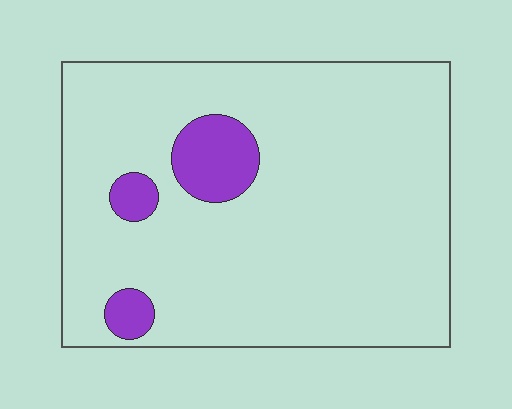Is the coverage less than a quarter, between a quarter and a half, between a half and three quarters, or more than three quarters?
Less than a quarter.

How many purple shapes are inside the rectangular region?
3.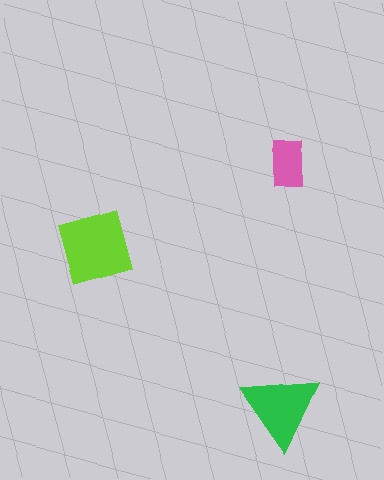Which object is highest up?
The pink rectangle is topmost.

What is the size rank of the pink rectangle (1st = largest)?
3rd.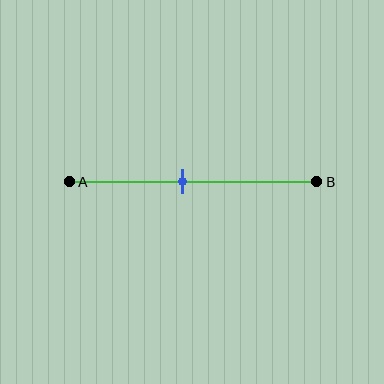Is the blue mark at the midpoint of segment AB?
No, the mark is at about 45% from A, not at the 50% midpoint.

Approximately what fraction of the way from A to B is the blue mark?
The blue mark is approximately 45% of the way from A to B.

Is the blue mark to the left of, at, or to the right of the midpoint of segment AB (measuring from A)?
The blue mark is to the left of the midpoint of segment AB.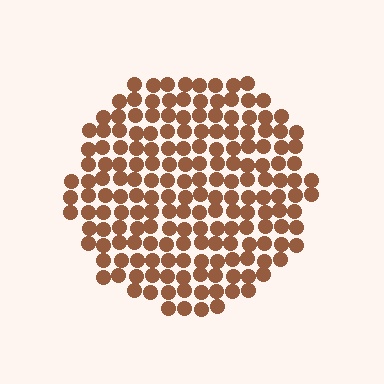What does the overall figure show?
The overall figure shows a circle.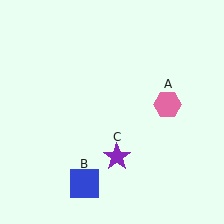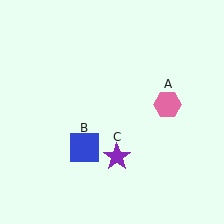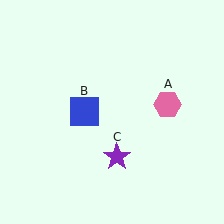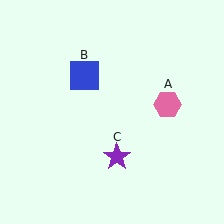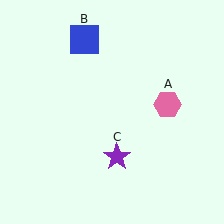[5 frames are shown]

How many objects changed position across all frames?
1 object changed position: blue square (object B).